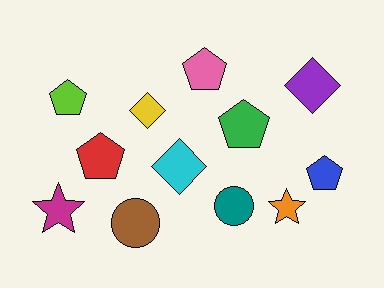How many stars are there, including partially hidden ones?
There are 2 stars.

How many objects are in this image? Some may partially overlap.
There are 12 objects.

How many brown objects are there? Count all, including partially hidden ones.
There is 1 brown object.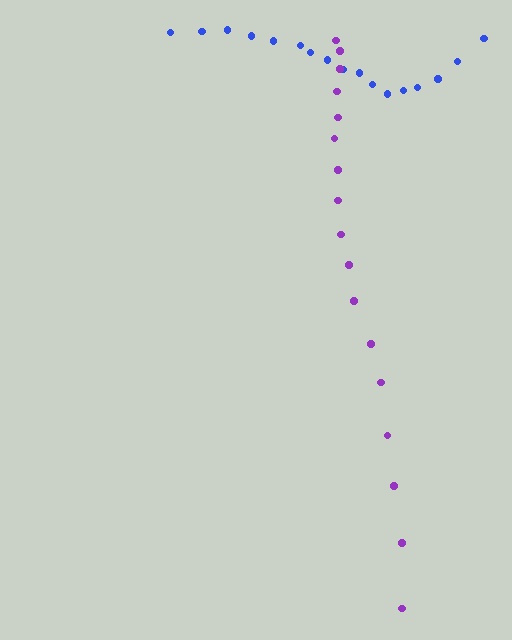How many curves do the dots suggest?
There are 2 distinct paths.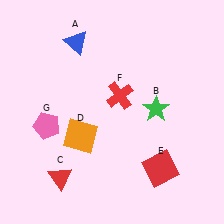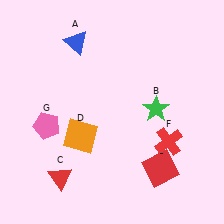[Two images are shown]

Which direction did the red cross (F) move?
The red cross (F) moved right.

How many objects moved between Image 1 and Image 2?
1 object moved between the two images.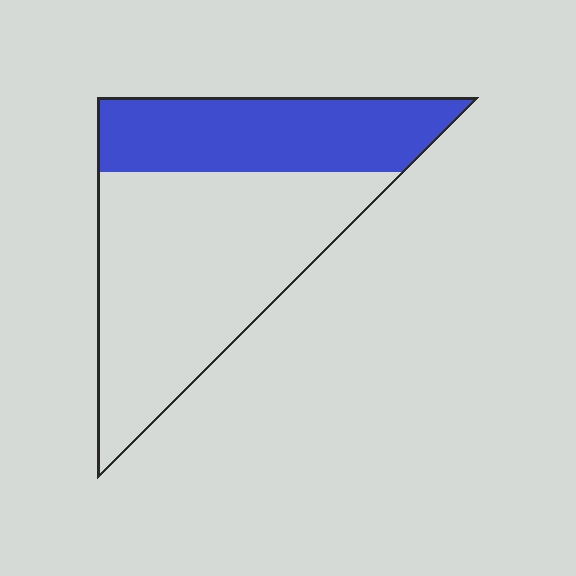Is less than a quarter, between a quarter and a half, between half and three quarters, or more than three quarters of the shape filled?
Between a quarter and a half.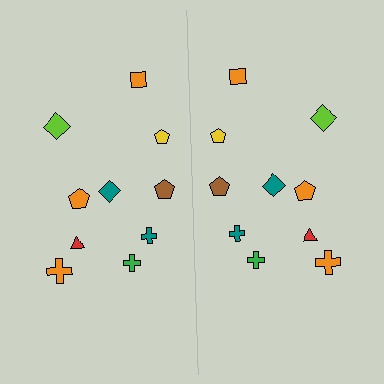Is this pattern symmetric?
Yes, this pattern has bilateral (reflection) symmetry.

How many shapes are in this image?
There are 20 shapes in this image.